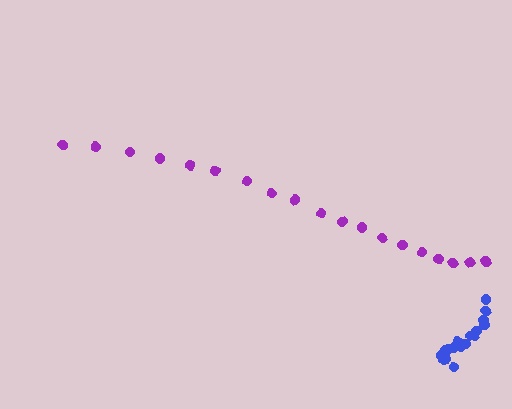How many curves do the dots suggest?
There are 2 distinct paths.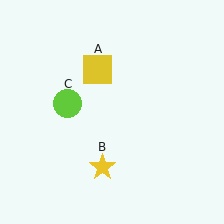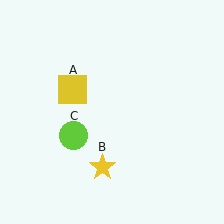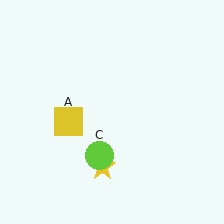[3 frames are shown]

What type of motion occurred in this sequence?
The yellow square (object A), lime circle (object C) rotated counterclockwise around the center of the scene.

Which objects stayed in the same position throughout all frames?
Yellow star (object B) remained stationary.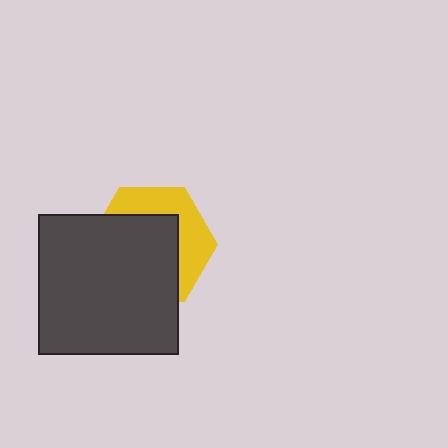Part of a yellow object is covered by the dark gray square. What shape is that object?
It is a hexagon.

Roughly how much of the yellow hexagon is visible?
A small part of it is visible (roughly 38%).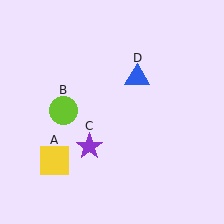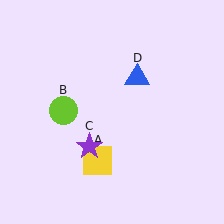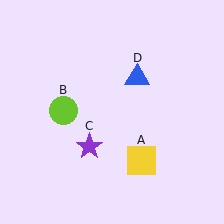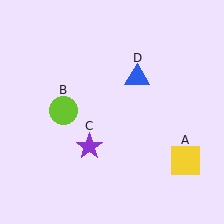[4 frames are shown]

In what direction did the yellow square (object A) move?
The yellow square (object A) moved right.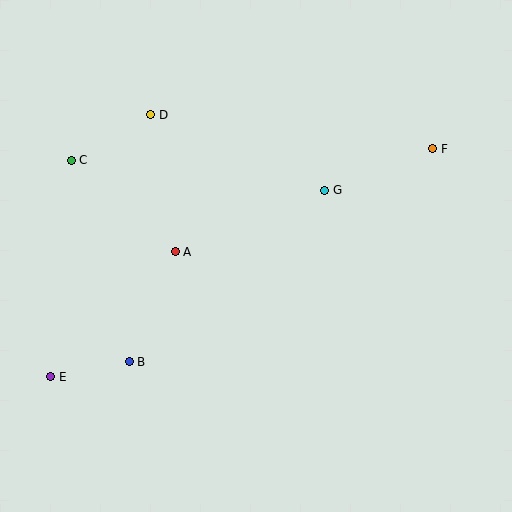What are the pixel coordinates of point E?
Point E is at (51, 377).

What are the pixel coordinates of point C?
Point C is at (71, 160).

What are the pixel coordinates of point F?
Point F is at (433, 149).